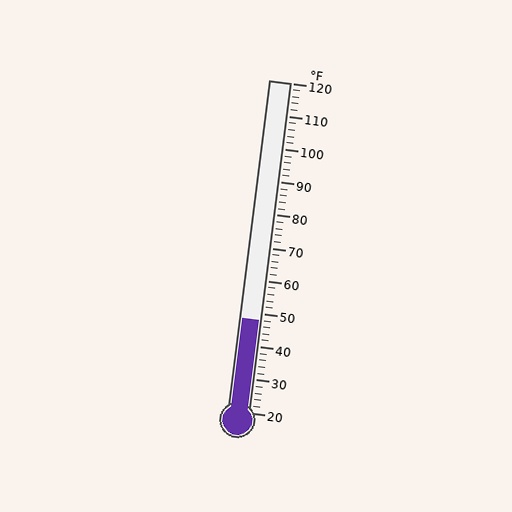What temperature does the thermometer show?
The thermometer shows approximately 48°F.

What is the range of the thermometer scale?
The thermometer scale ranges from 20°F to 120°F.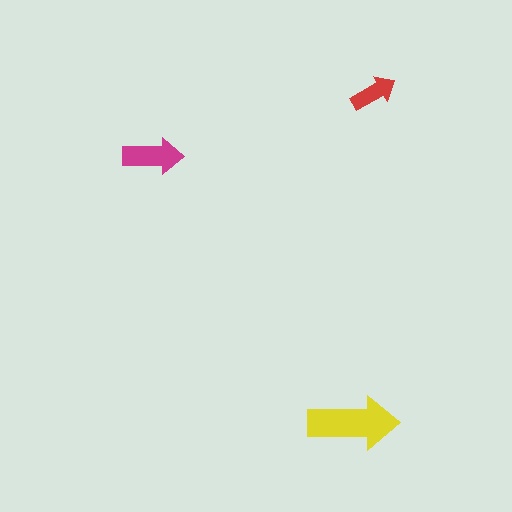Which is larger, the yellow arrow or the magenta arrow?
The yellow one.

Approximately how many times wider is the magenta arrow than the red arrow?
About 1.5 times wider.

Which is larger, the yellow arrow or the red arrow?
The yellow one.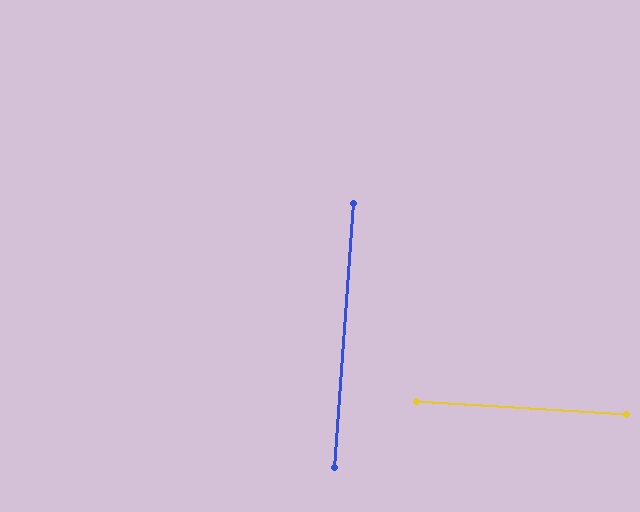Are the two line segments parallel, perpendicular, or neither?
Perpendicular — they meet at approximately 90°.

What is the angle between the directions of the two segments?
Approximately 90 degrees.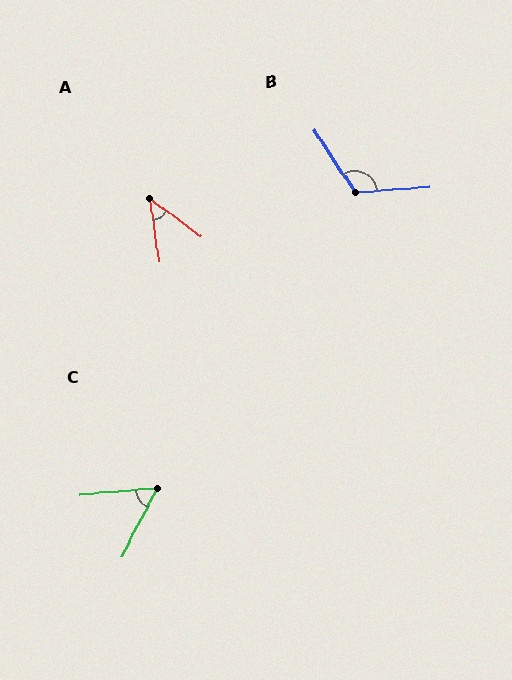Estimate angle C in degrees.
Approximately 58 degrees.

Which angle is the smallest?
A, at approximately 45 degrees.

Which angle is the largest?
B, at approximately 119 degrees.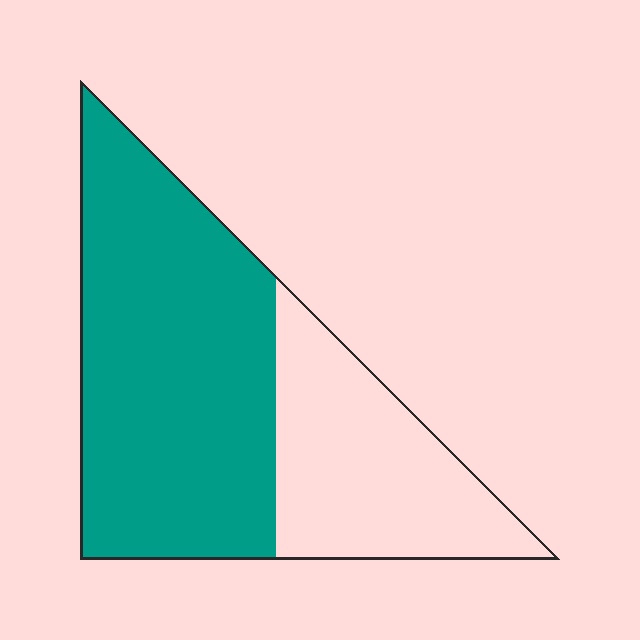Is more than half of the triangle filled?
Yes.